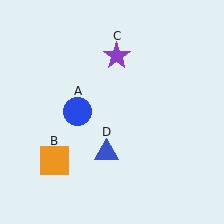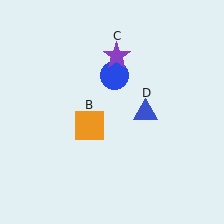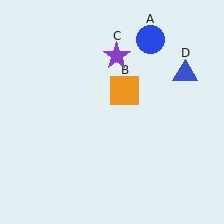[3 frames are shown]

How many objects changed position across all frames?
3 objects changed position: blue circle (object A), orange square (object B), blue triangle (object D).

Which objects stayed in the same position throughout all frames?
Purple star (object C) remained stationary.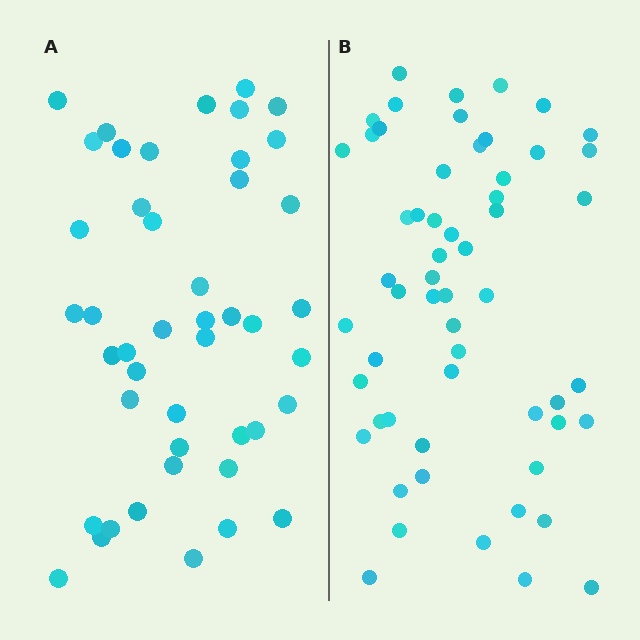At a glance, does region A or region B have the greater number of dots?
Region B (the right region) has more dots.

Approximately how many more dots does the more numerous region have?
Region B has roughly 12 or so more dots than region A.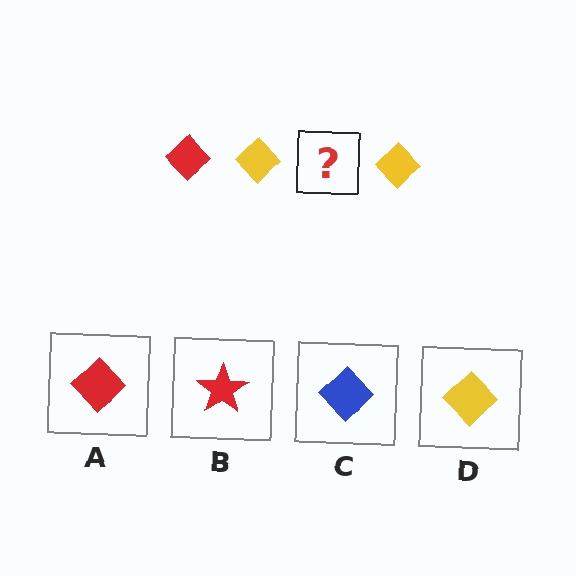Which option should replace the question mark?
Option A.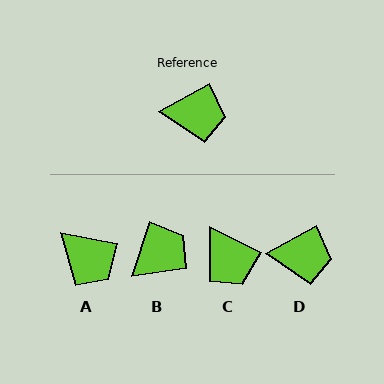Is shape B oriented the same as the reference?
No, it is off by about 43 degrees.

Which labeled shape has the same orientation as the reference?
D.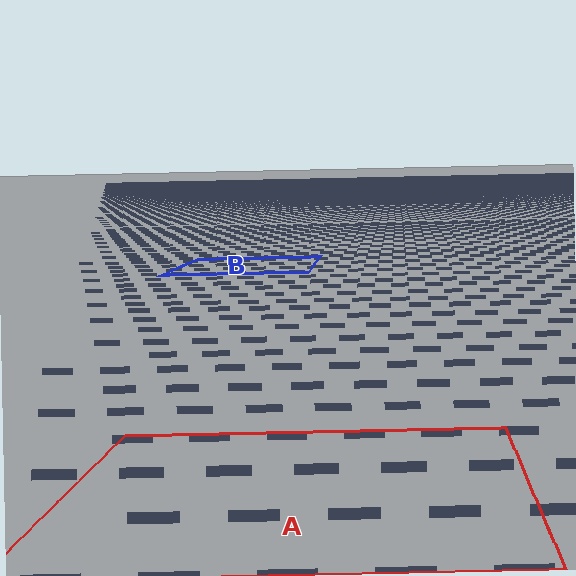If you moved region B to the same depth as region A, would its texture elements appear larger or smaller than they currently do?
They would appear larger. At a closer depth, the same texture elements are projected at a bigger on-screen size.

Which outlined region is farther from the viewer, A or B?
Region B is farther from the viewer — the texture elements inside it appear smaller and more densely packed.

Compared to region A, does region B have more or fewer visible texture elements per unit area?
Region B has more texture elements per unit area — they are packed more densely because it is farther away.